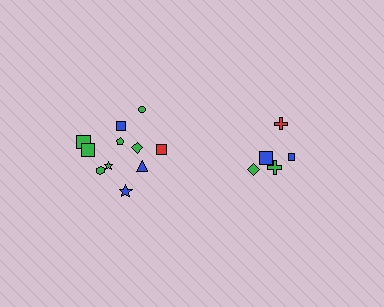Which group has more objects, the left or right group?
The left group.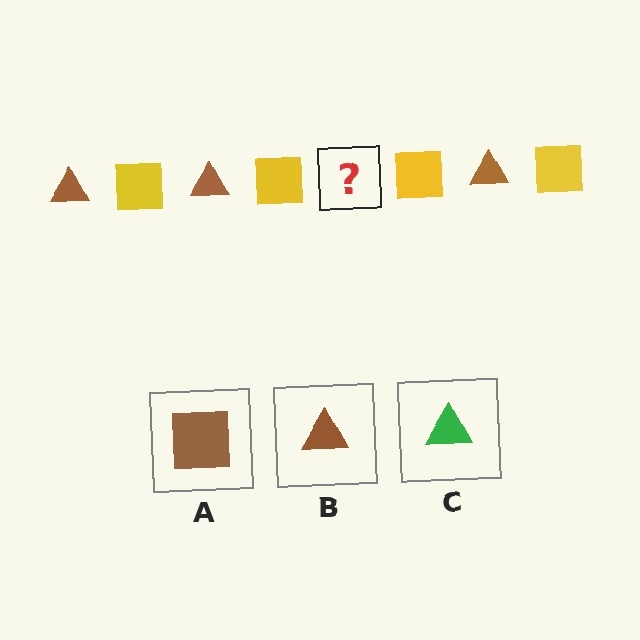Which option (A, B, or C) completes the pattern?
B.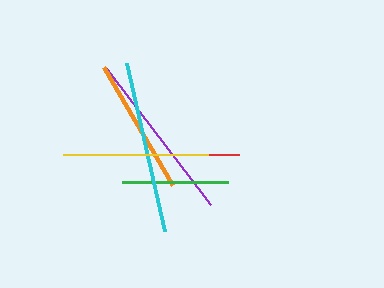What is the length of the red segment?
The red segment is approximately 169 pixels long.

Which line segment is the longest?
The cyan line is the longest at approximately 172 pixels.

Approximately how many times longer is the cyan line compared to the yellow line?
The cyan line is approximately 1.2 times the length of the yellow line.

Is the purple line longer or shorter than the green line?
The purple line is longer than the green line.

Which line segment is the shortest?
The green line is the shortest at approximately 106 pixels.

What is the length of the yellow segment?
The yellow segment is approximately 145 pixels long.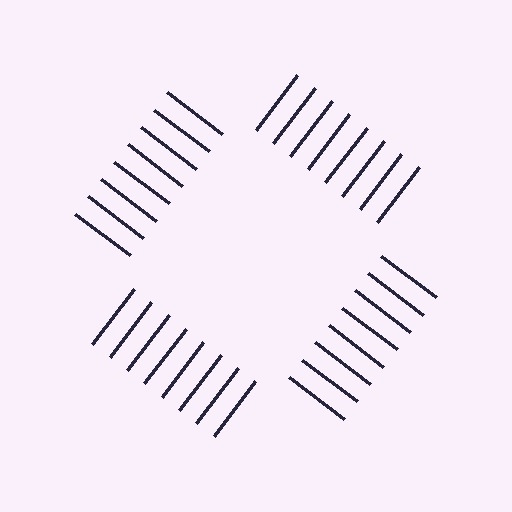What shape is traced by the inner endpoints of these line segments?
An illusory square — the line segments terminate on its edges but no continuous stroke is drawn.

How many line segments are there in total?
32 — 8 along each of the 4 edges.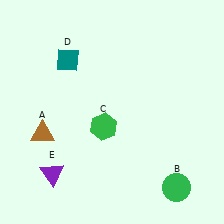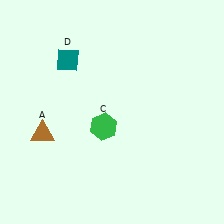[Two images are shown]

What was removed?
The purple triangle (E), the green circle (B) were removed in Image 2.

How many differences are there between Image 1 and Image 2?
There are 2 differences between the two images.